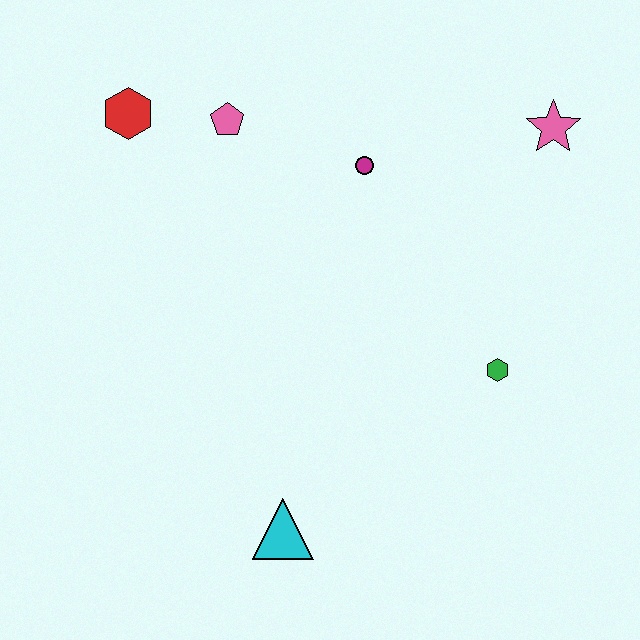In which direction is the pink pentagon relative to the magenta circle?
The pink pentagon is to the left of the magenta circle.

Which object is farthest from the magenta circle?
The cyan triangle is farthest from the magenta circle.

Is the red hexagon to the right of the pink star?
No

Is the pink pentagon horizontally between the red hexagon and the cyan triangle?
Yes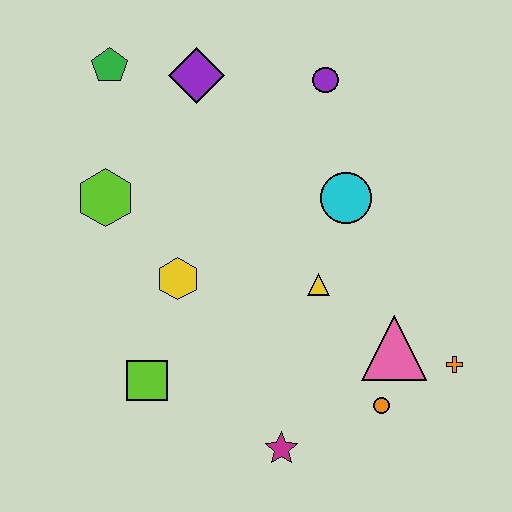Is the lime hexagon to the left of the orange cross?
Yes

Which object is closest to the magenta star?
The orange circle is closest to the magenta star.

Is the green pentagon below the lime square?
No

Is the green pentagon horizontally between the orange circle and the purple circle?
No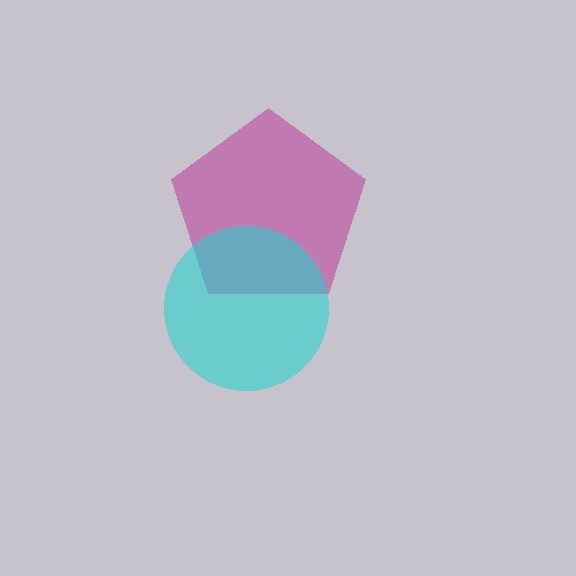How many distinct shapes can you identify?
There are 2 distinct shapes: a magenta pentagon, a cyan circle.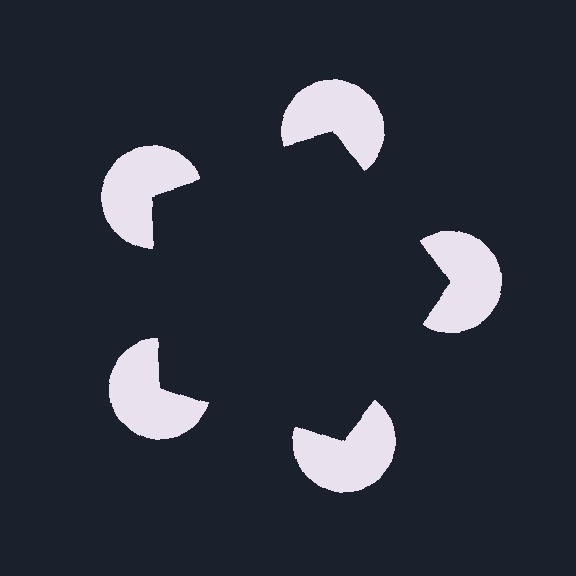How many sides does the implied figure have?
5 sides.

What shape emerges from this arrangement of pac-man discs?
An illusory pentagon — its edges are inferred from the aligned wedge cuts in the pac-man discs, not physically drawn.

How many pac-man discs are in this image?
There are 5 — one at each vertex of the illusory pentagon.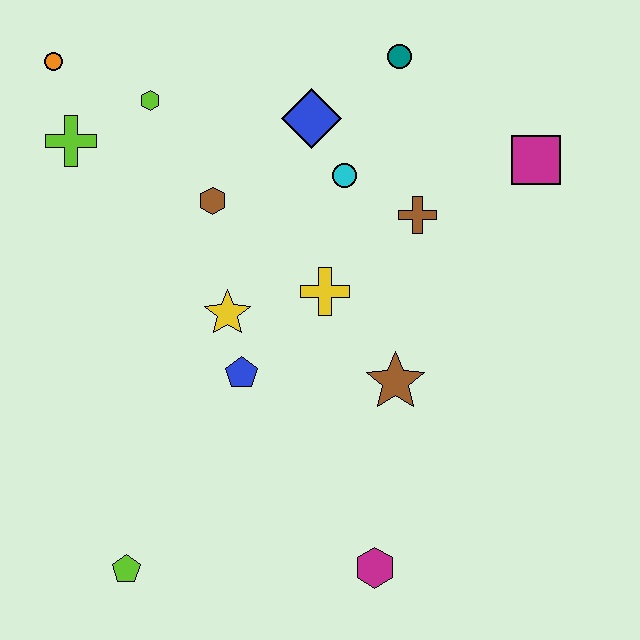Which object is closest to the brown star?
The yellow cross is closest to the brown star.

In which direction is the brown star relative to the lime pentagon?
The brown star is to the right of the lime pentagon.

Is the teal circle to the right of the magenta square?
No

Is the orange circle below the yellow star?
No